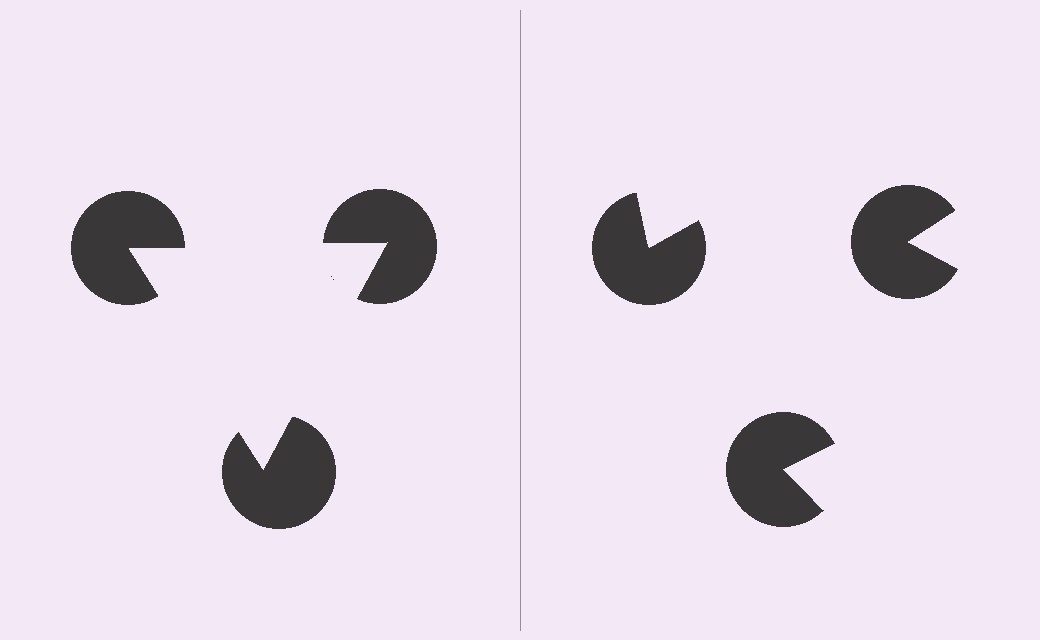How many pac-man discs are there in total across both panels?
6 — 3 on each side.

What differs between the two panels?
The pac-man discs are positioned identically on both sides; only the wedge orientations differ. On the left they align to a triangle; on the right they are misaligned.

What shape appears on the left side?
An illusory triangle.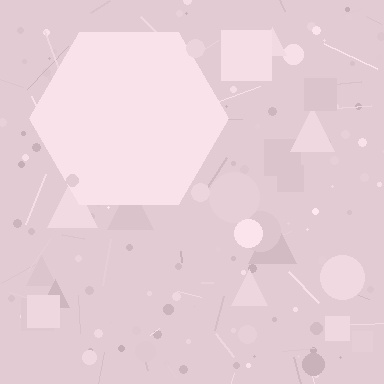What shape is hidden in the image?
A hexagon is hidden in the image.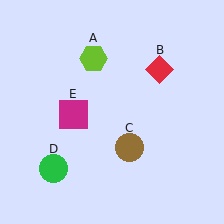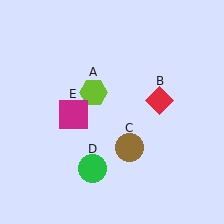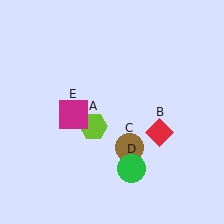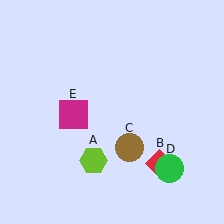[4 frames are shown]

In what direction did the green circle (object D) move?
The green circle (object D) moved right.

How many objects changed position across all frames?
3 objects changed position: lime hexagon (object A), red diamond (object B), green circle (object D).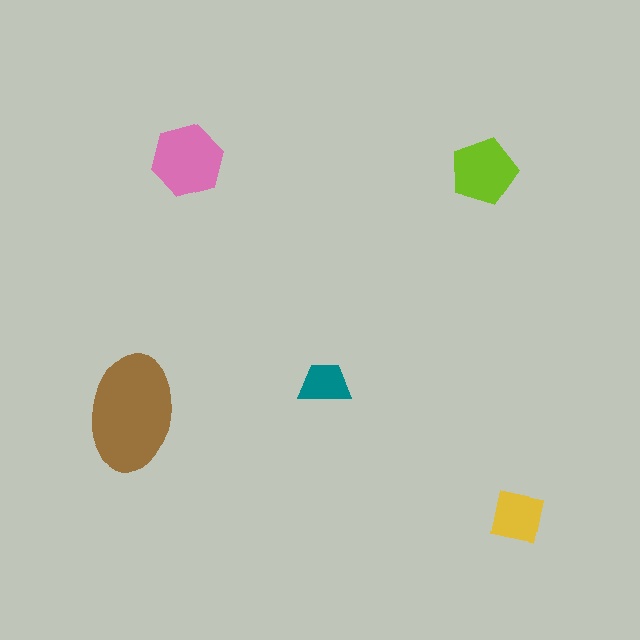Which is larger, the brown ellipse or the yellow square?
The brown ellipse.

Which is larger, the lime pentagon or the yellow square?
The lime pentagon.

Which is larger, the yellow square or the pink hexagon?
The pink hexagon.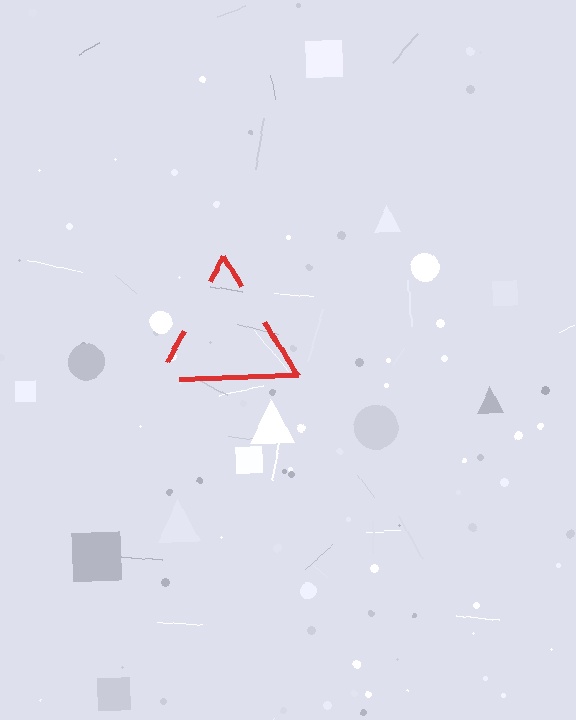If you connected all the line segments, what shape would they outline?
They would outline a triangle.